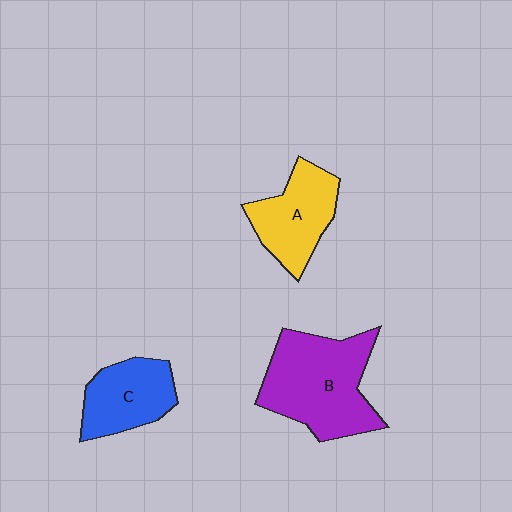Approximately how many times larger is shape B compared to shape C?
Approximately 1.7 times.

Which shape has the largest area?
Shape B (purple).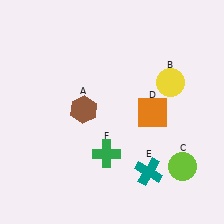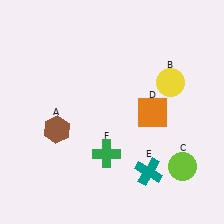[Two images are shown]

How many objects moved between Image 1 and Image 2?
1 object moved between the two images.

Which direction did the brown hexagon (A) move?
The brown hexagon (A) moved left.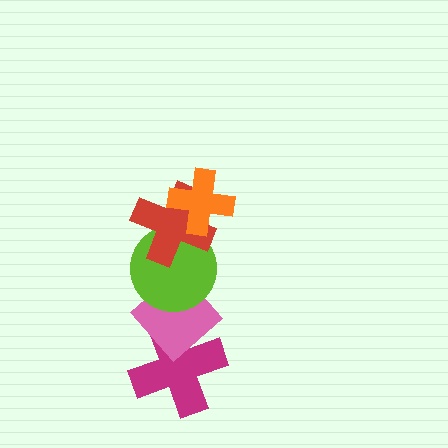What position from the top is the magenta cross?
The magenta cross is 5th from the top.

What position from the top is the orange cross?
The orange cross is 1st from the top.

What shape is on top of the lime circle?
The red cross is on top of the lime circle.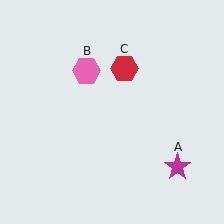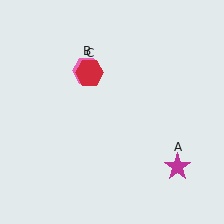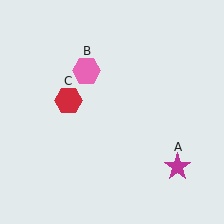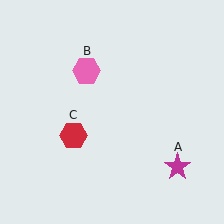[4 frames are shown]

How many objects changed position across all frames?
1 object changed position: red hexagon (object C).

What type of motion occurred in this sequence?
The red hexagon (object C) rotated counterclockwise around the center of the scene.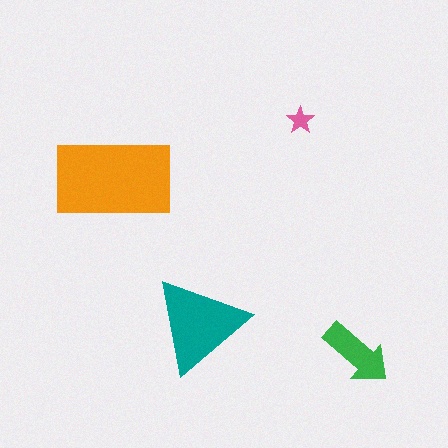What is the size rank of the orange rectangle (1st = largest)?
1st.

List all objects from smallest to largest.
The pink star, the green arrow, the teal triangle, the orange rectangle.